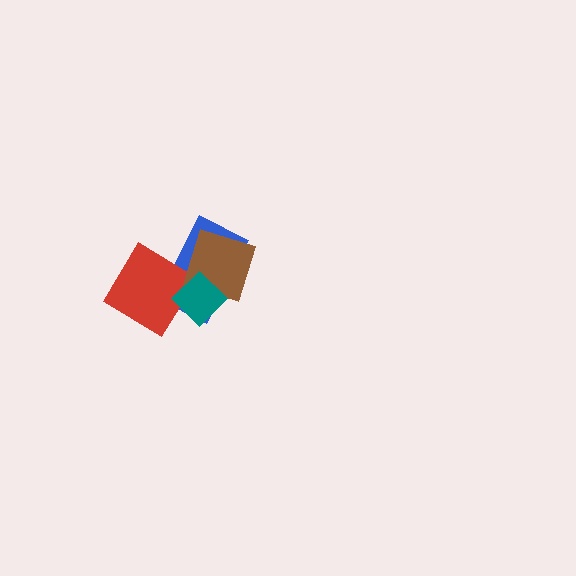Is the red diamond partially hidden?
Yes, it is partially covered by another shape.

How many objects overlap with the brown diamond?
3 objects overlap with the brown diamond.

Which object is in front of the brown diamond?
The teal diamond is in front of the brown diamond.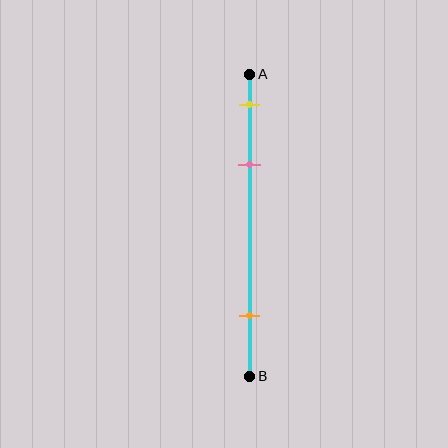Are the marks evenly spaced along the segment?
No, the marks are not evenly spaced.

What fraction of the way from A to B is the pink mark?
The pink mark is approximately 30% (0.3) of the way from A to B.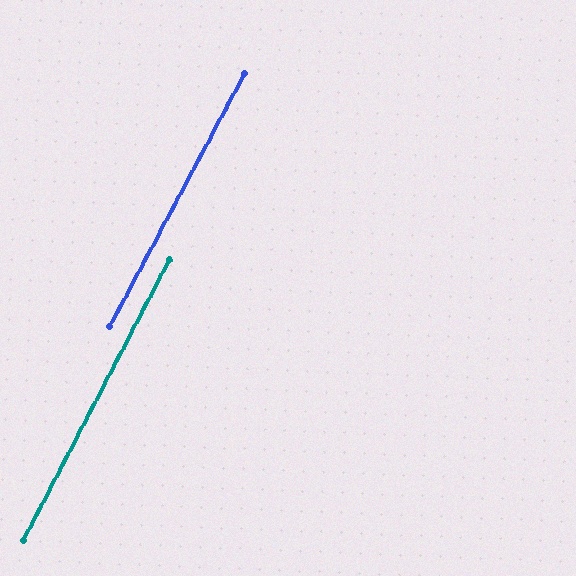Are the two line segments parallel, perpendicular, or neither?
Parallel — their directions differ by only 0.5°.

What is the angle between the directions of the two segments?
Approximately 1 degree.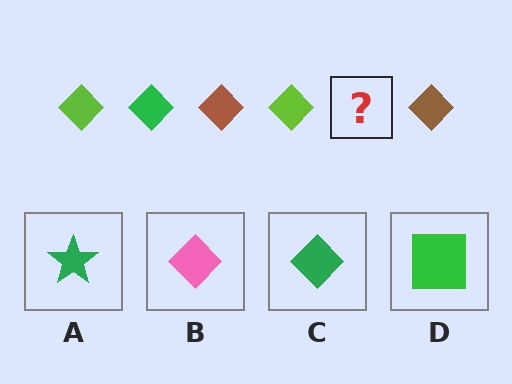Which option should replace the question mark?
Option C.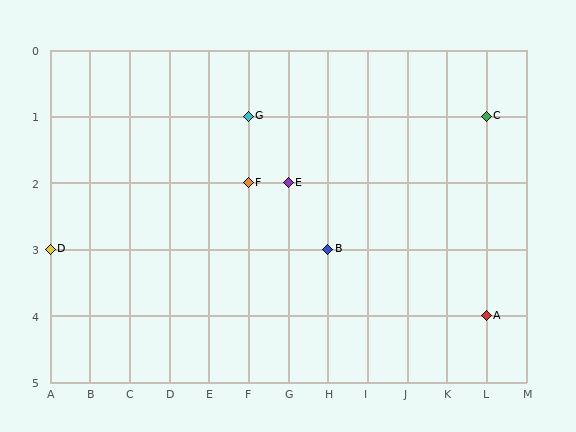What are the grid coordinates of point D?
Point D is at grid coordinates (A, 3).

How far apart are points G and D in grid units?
Points G and D are 5 columns and 2 rows apart (about 5.4 grid units diagonally).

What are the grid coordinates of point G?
Point G is at grid coordinates (F, 1).